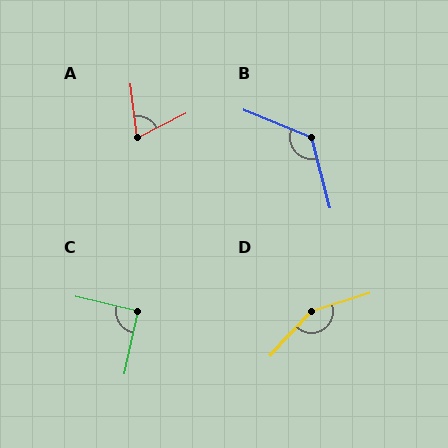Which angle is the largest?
D, at approximately 151 degrees.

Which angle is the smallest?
A, at approximately 70 degrees.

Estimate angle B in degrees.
Approximately 127 degrees.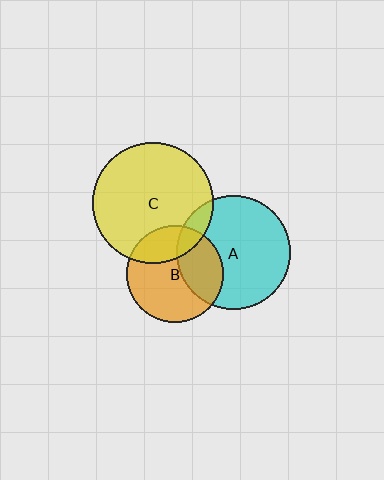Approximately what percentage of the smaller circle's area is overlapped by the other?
Approximately 35%.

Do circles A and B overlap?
Yes.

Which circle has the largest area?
Circle C (yellow).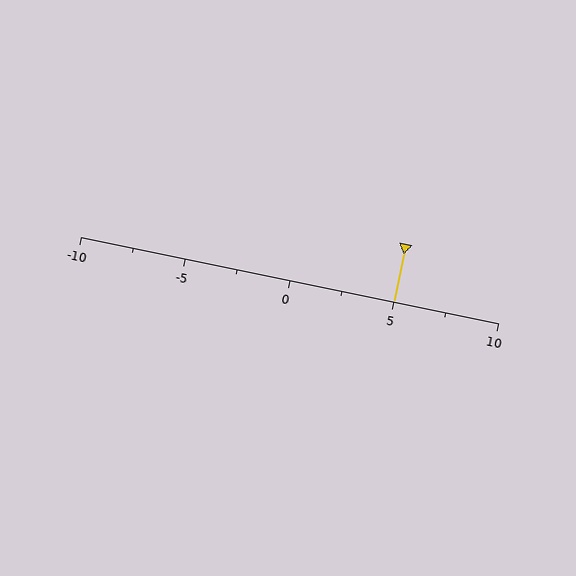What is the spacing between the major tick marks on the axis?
The major ticks are spaced 5 apart.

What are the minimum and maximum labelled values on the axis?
The axis runs from -10 to 10.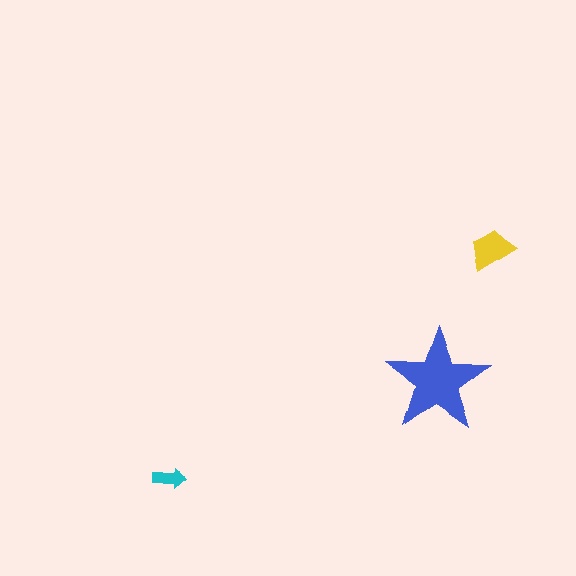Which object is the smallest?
The cyan arrow.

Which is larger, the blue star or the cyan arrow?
The blue star.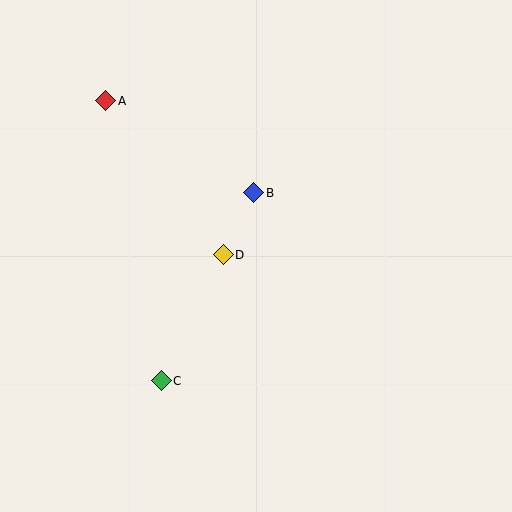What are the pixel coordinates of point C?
Point C is at (161, 381).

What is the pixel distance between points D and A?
The distance between D and A is 194 pixels.